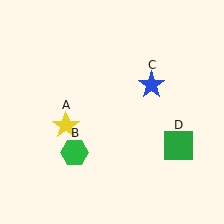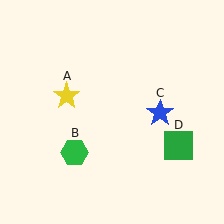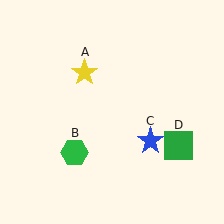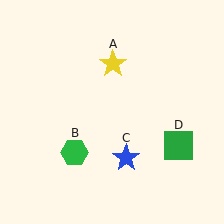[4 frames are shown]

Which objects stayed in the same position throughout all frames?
Green hexagon (object B) and green square (object D) remained stationary.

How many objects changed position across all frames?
2 objects changed position: yellow star (object A), blue star (object C).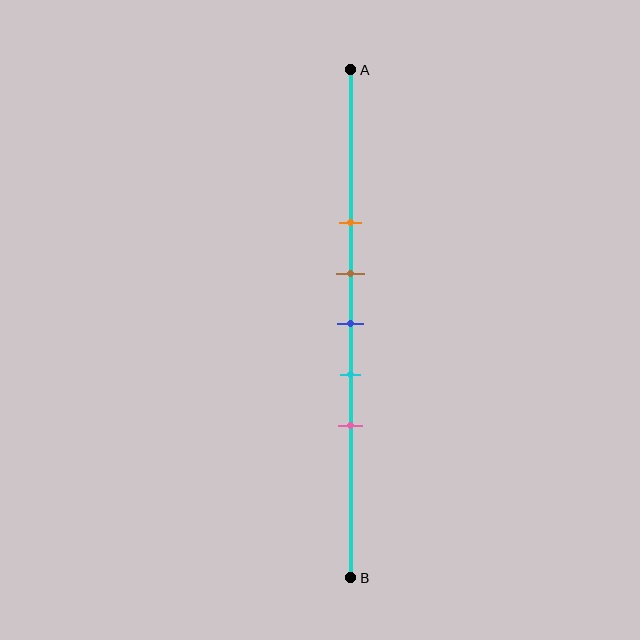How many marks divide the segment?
There are 5 marks dividing the segment.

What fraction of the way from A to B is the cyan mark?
The cyan mark is approximately 60% (0.6) of the way from A to B.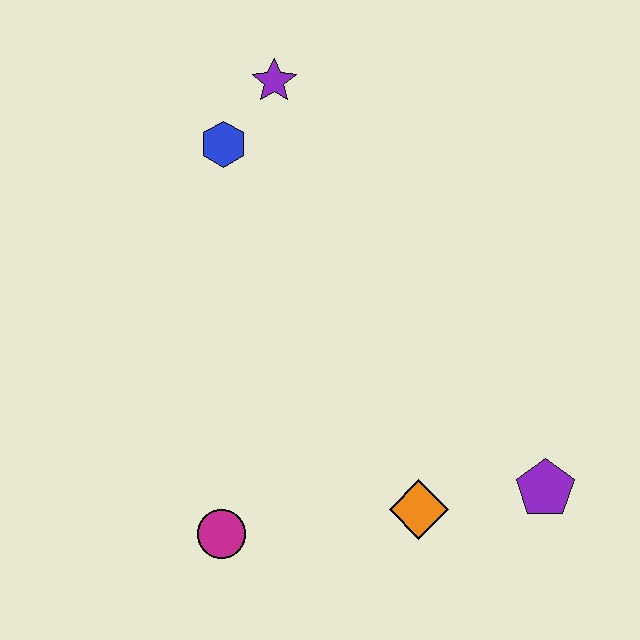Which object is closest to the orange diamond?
The purple pentagon is closest to the orange diamond.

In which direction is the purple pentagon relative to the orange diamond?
The purple pentagon is to the right of the orange diamond.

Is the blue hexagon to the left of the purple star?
Yes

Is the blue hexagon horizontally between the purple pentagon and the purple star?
No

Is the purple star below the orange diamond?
No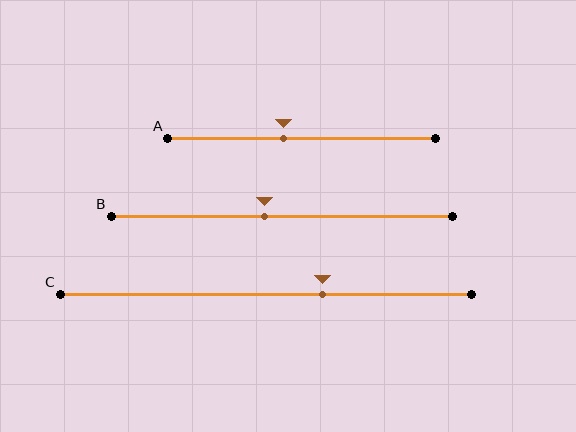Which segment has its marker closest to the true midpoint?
Segment B has its marker closest to the true midpoint.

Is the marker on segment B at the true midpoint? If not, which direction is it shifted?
No, the marker on segment B is shifted to the left by about 5% of the segment length.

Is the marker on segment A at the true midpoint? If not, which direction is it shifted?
No, the marker on segment A is shifted to the left by about 7% of the segment length.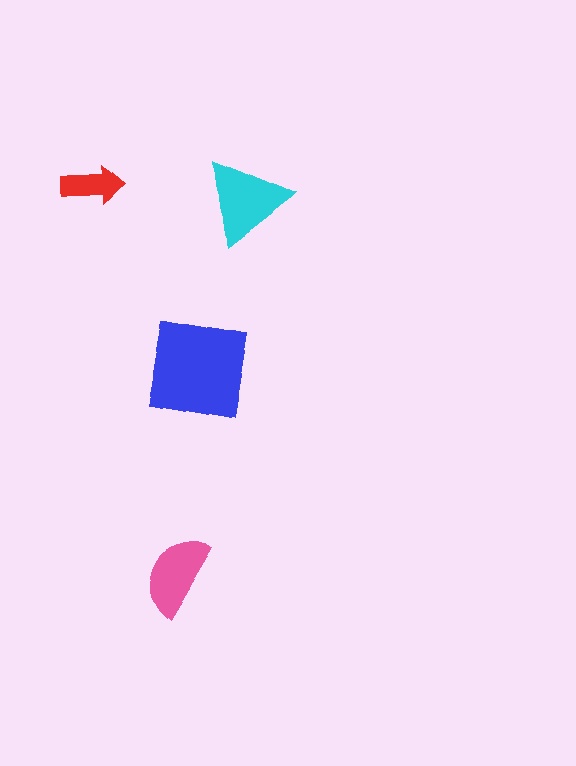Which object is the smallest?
The red arrow.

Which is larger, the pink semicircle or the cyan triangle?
The cyan triangle.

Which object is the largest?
The blue square.